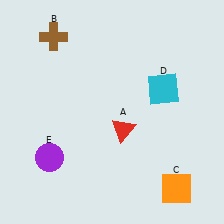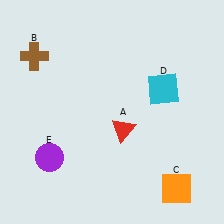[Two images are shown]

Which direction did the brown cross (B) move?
The brown cross (B) moved left.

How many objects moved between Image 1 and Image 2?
1 object moved between the two images.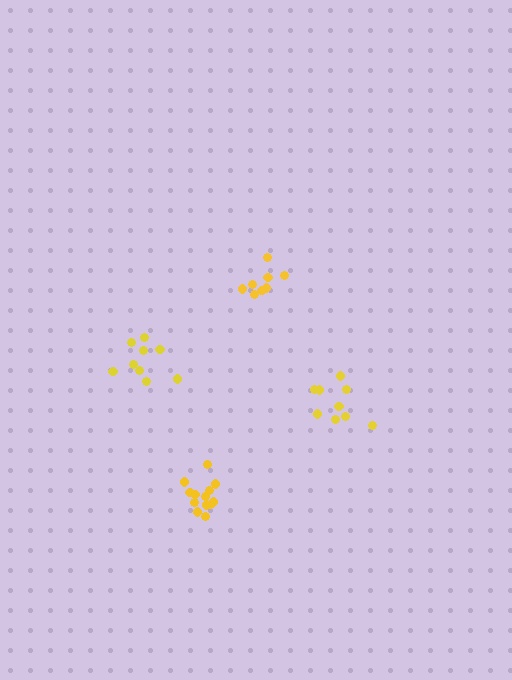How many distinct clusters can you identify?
There are 4 distinct clusters.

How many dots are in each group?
Group 1: 9 dots, Group 2: 9 dots, Group 3: 13 dots, Group 4: 8 dots (39 total).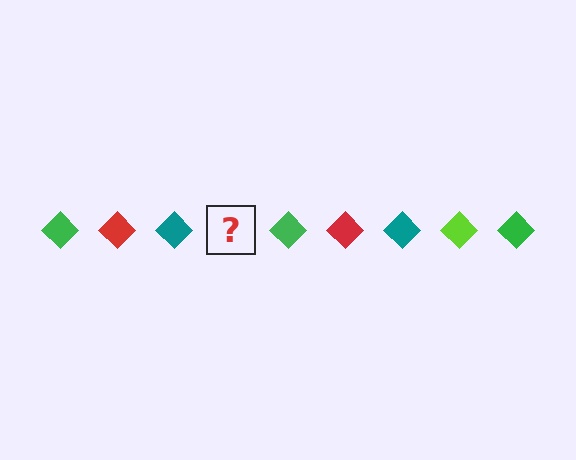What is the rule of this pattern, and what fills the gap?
The rule is that the pattern cycles through green, red, teal, lime diamonds. The gap should be filled with a lime diamond.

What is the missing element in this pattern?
The missing element is a lime diamond.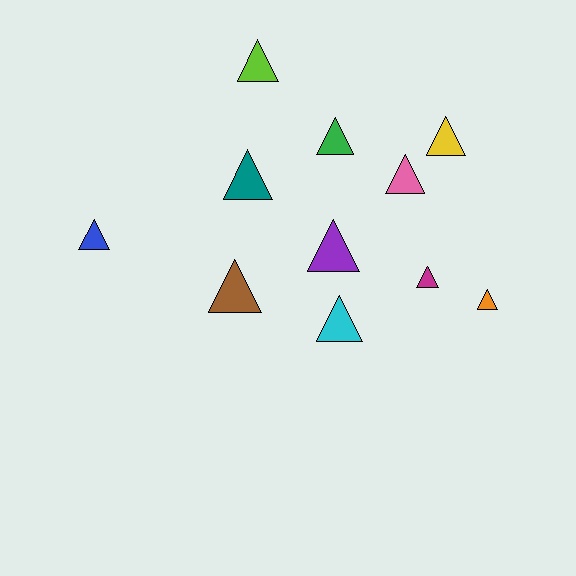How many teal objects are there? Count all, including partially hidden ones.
There is 1 teal object.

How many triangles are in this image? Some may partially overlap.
There are 11 triangles.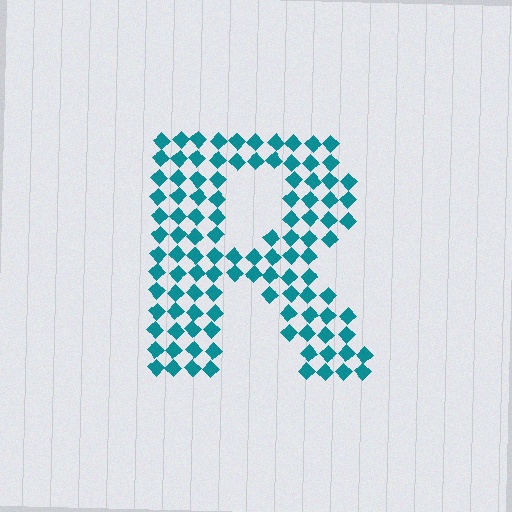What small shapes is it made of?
It is made of small diamonds.